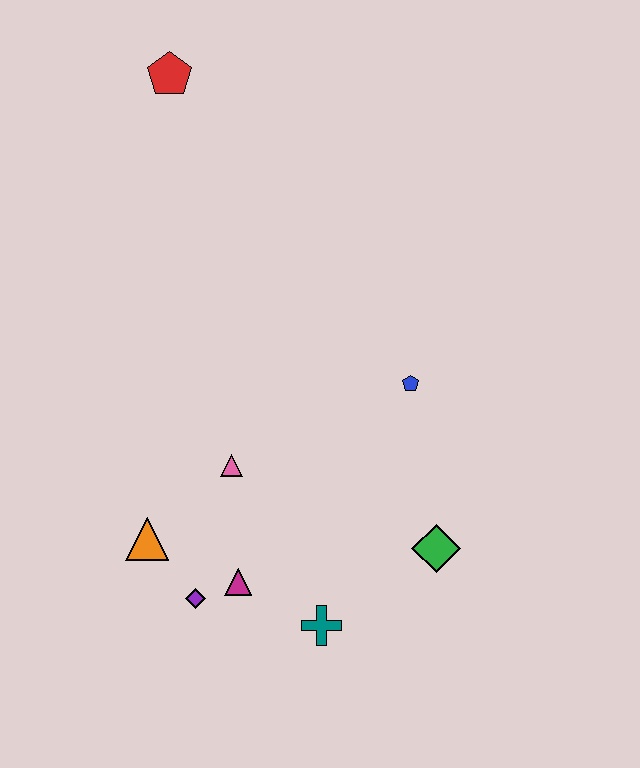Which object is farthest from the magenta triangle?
The red pentagon is farthest from the magenta triangle.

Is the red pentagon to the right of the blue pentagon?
No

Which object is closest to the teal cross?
The magenta triangle is closest to the teal cross.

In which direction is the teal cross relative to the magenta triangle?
The teal cross is to the right of the magenta triangle.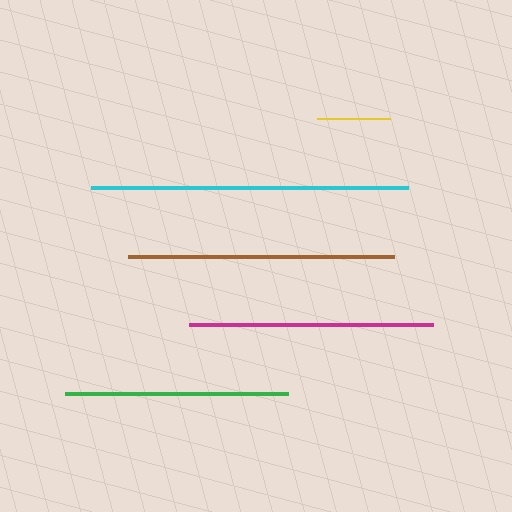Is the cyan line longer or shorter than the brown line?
The cyan line is longer than the brown line.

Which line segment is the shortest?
The yellow line is the shortest at approximately 73 pixels.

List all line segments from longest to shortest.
From longest to shortest: cyan, brown, magenta, green, yellow.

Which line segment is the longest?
The cyan line is the longest at approximately 317 pixels.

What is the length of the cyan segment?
The cyan segment is approximately 317 pixels long.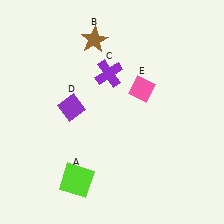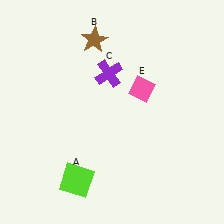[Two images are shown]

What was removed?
The purple diamond (D) was removed in Image 2.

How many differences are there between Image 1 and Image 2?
There is 1 difference between the two images.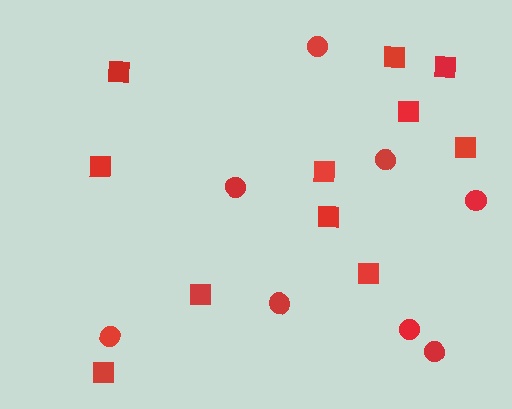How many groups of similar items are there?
There are 2 groups: one group of circles (8) and one group of squares (11).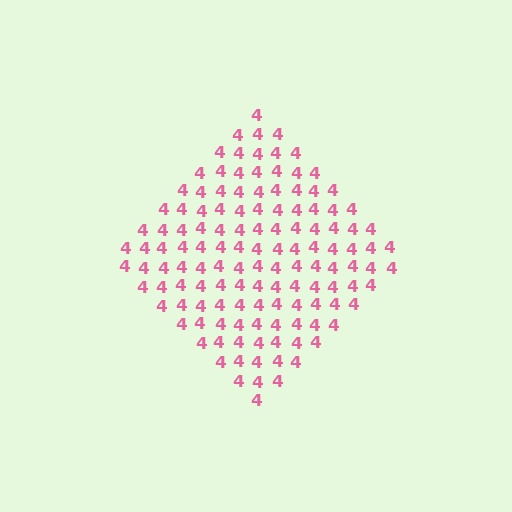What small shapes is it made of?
It is made of small digit 4's.